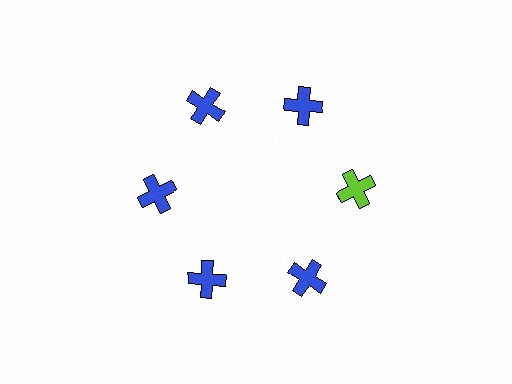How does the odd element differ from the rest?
It has a different color: lime instead of blue.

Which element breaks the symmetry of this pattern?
The lime cross at roughly the 3 o'clock position breaks the symmetry. All other shapes are blue crosses.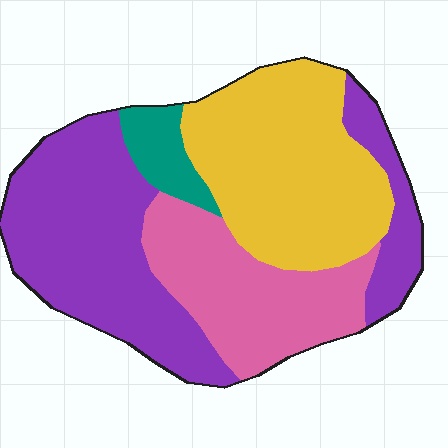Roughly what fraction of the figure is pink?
Pink covers around 25% of the figure.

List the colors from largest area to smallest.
From largest to smallest: purple, yellow, pink, teal.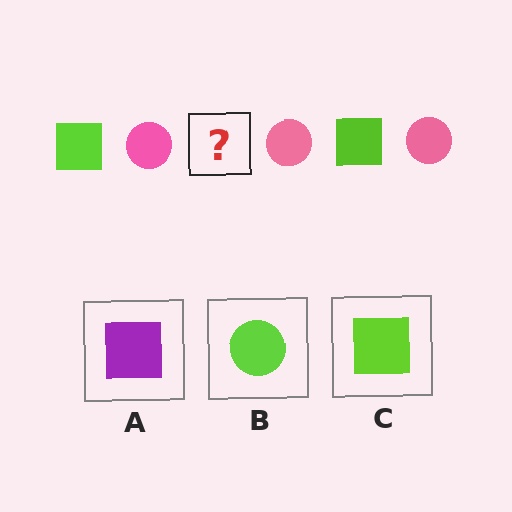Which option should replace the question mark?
Option C.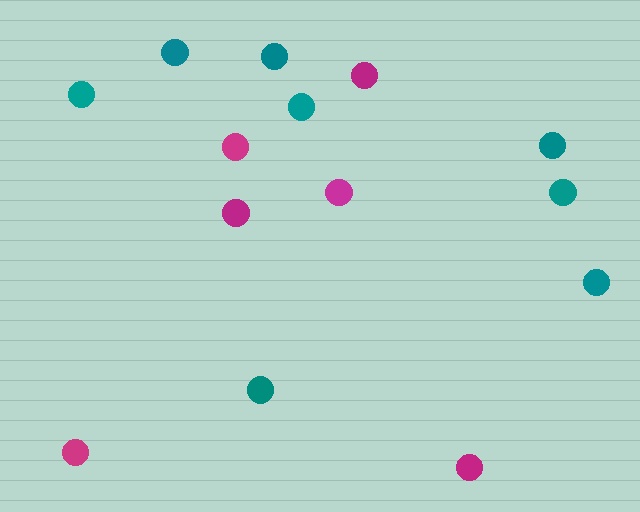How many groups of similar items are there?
There are 2 groups: one group of teal circles (8) and one group of magenta circles (6).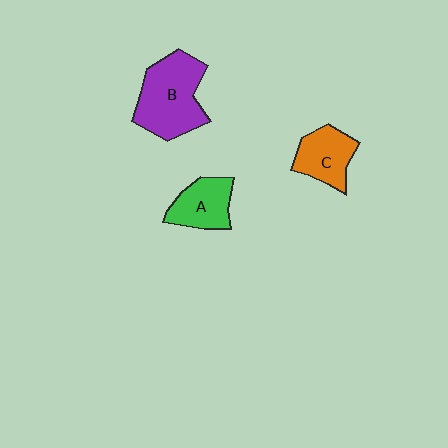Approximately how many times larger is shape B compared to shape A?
Approximately 1.7 times.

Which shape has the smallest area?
Shape C (orange).